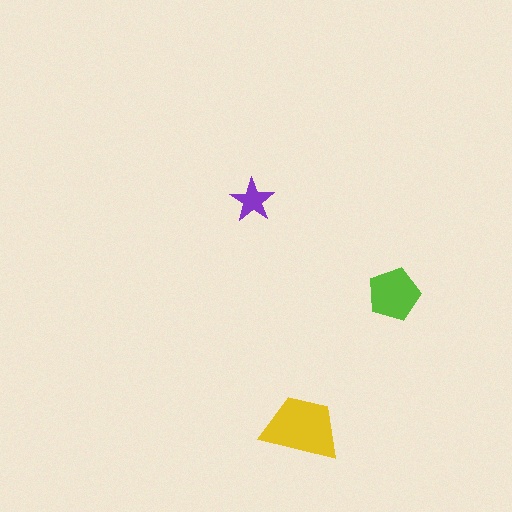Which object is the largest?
The yellow trapezoid.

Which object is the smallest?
The purple star.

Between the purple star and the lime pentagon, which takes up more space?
The lime pentagon.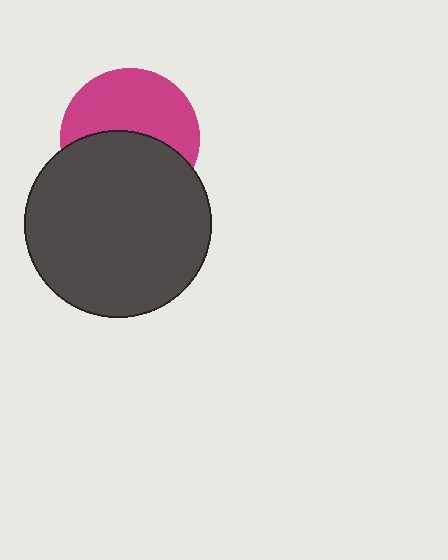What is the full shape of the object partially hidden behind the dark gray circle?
The partially hidden object is a magenta circle.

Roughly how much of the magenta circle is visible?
About half of it is visible (roughly 51%).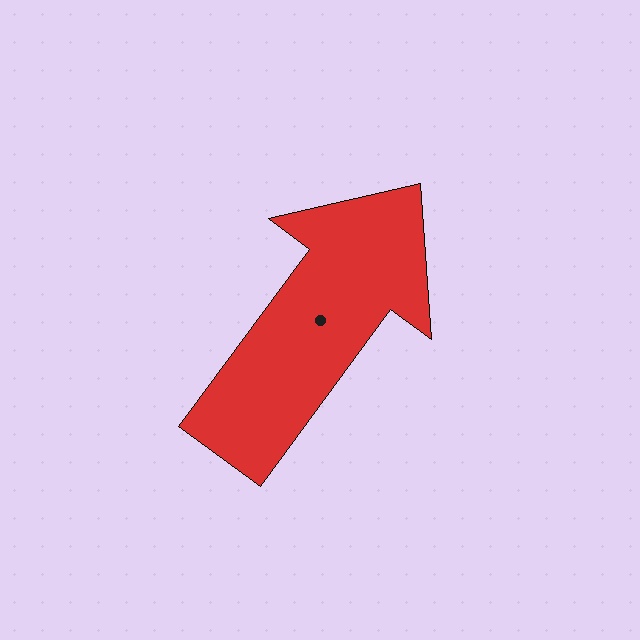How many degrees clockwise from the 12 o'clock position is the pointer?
Approximately 36 degrees.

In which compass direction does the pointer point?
Northeast.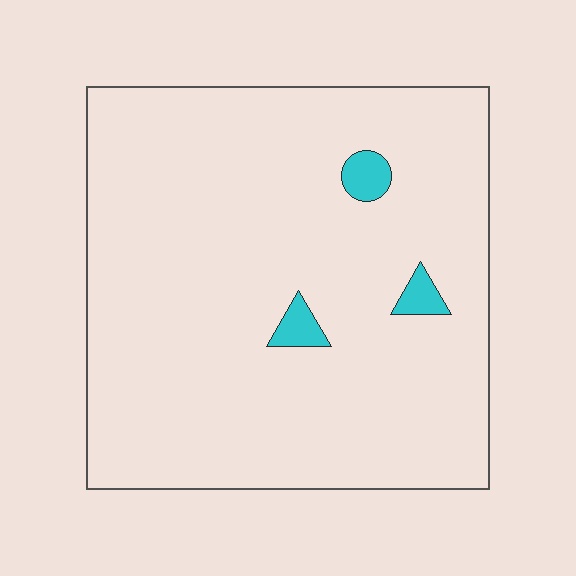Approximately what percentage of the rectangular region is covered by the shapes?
Approximately 5%.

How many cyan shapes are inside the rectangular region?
3.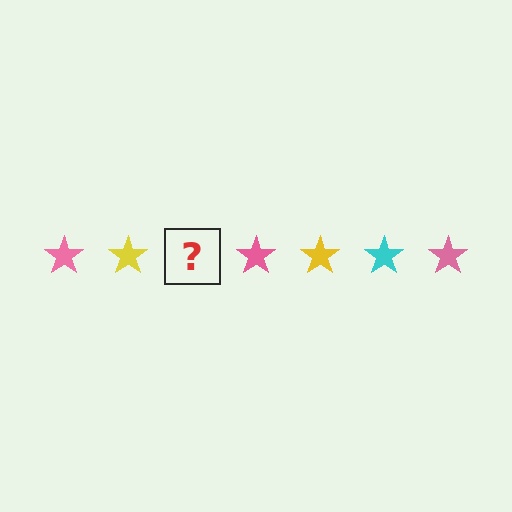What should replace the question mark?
The question mark should be replaced with a cyan star.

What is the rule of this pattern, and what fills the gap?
The rule is that the pattern cycles through pink, yellow, cyan stars. The gap should be filled with a cyan star.